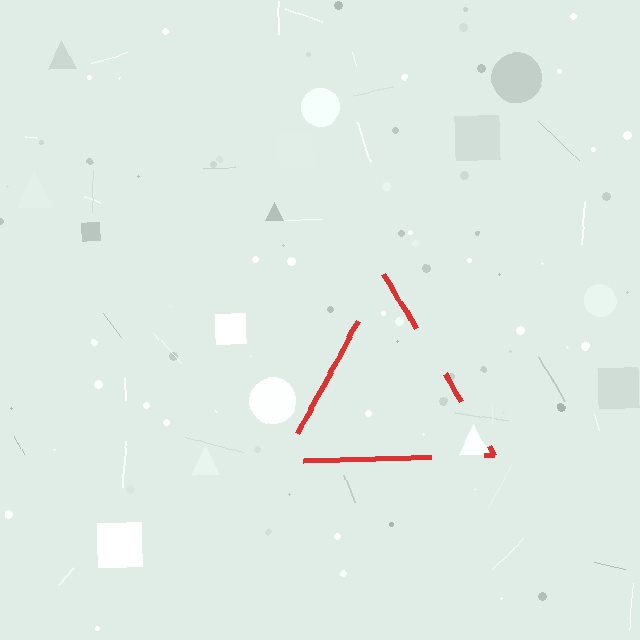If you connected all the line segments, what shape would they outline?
They would outline a triangle.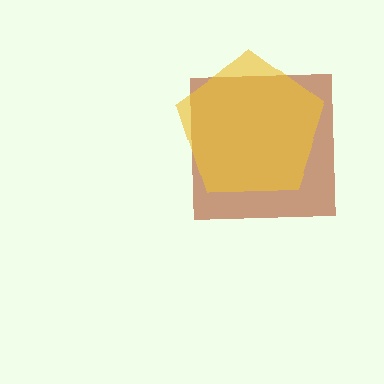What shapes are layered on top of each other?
The layered shapes are: a brown square, a yellow pentagon.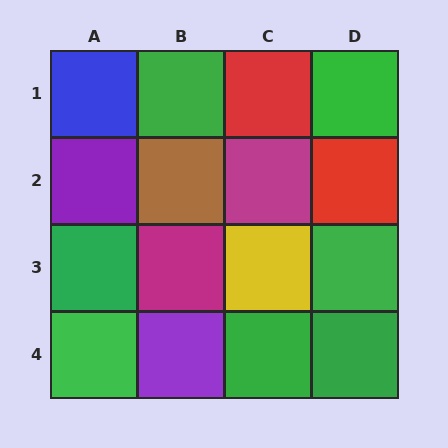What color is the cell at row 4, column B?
Purple.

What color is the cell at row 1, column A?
Blue.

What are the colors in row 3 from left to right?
Green, magenta, yellow, green.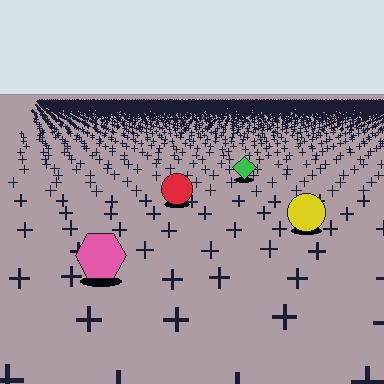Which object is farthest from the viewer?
The green diamond is farthest from the viewer. It appears smaller and the ground texture around it is denser.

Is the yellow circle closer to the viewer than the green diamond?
Yes. The yellow circle is closer — you can tell from the texture gradient: the ground texture is coarser near it.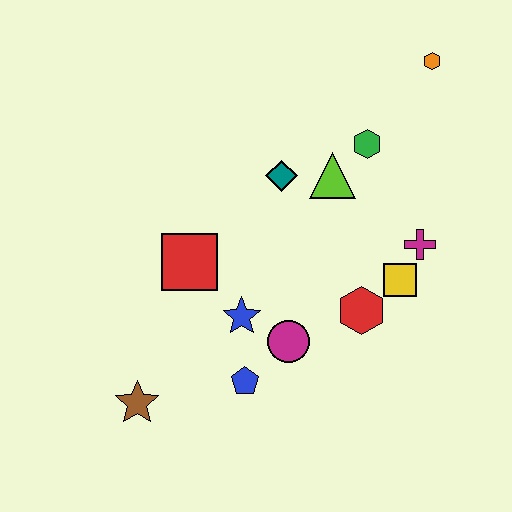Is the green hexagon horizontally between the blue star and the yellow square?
Yes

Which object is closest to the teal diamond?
The lime triangle is closest to the teal diamond.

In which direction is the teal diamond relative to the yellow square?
The teal diamond is to the left of the yellow square.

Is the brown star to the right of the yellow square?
No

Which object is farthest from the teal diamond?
The brown star is farthest from the teal diamond.